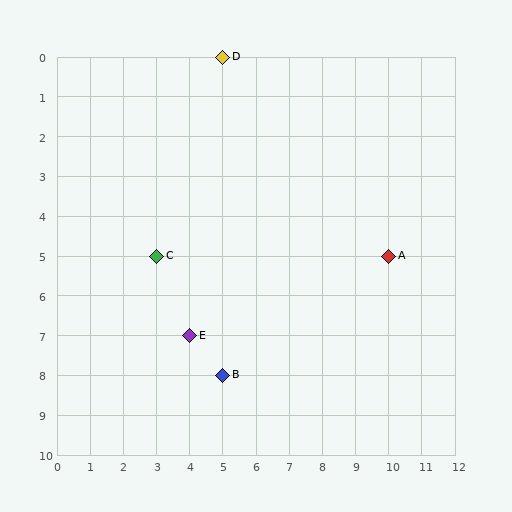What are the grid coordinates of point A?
Point A is at grid coordinates (10, 5).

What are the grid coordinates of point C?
Point C is at grid coordinates (3, 5).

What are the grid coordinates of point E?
Point E is at grid coordinates (4, 7).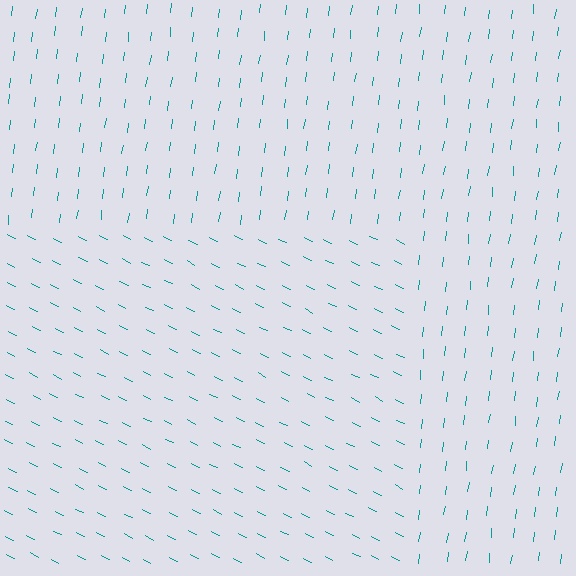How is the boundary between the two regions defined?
The boundary is defined purely by a change in line orientation (approximately 71 degrees difference). All lines are the same color and thickness.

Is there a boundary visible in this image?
Yes, there is a texture boundary formed by a change in line orientation.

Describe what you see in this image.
The image is filled with small teal line segments. A rectangle region in the image has lines oriented differently from the surrounding lines, creating a visible texture boundary.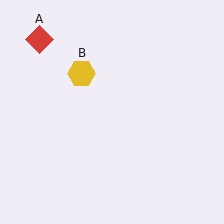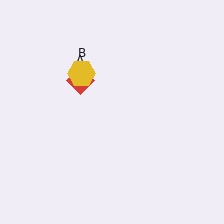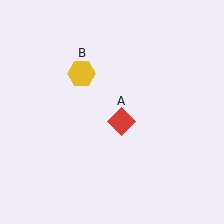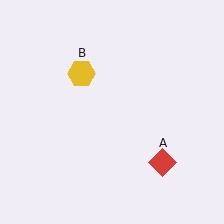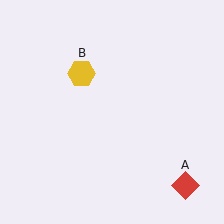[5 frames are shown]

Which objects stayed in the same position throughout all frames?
Yellow hexagon (object B) remained stationary.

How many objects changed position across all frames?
1 object changed position: red diamond (object A).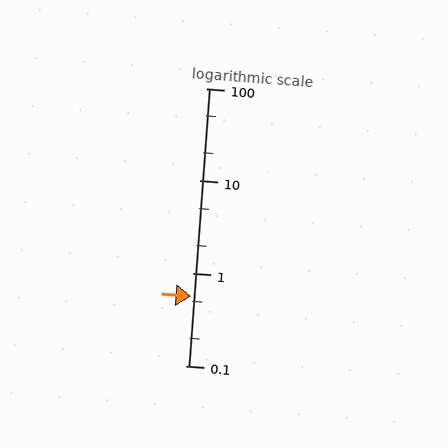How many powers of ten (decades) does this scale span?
The scale spans 3 decades, from 0.1 to 100.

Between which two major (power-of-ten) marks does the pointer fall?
The pointer is between 0.1 and 1.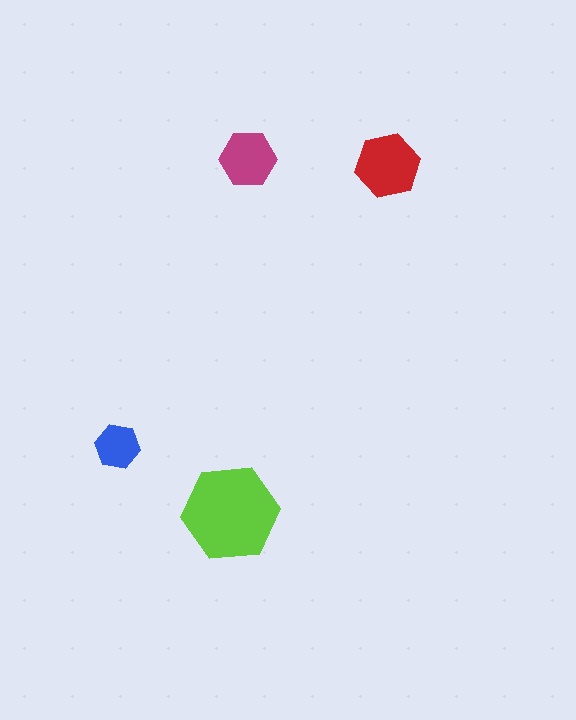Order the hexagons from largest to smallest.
the lime one, the red one, the magenta one, the blue one.